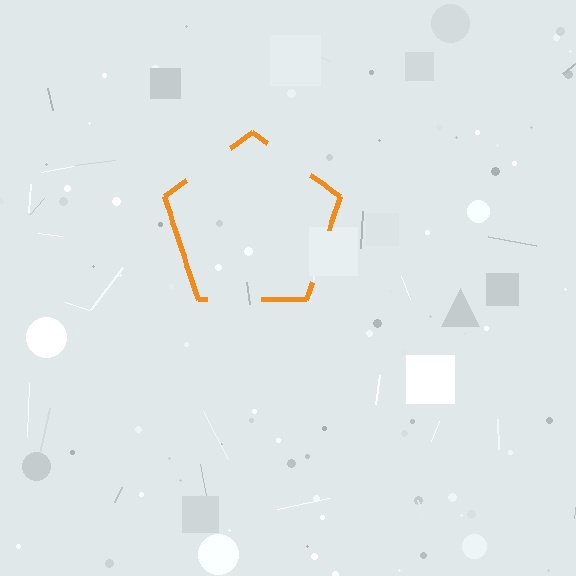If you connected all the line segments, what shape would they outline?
They would outline a pentagon.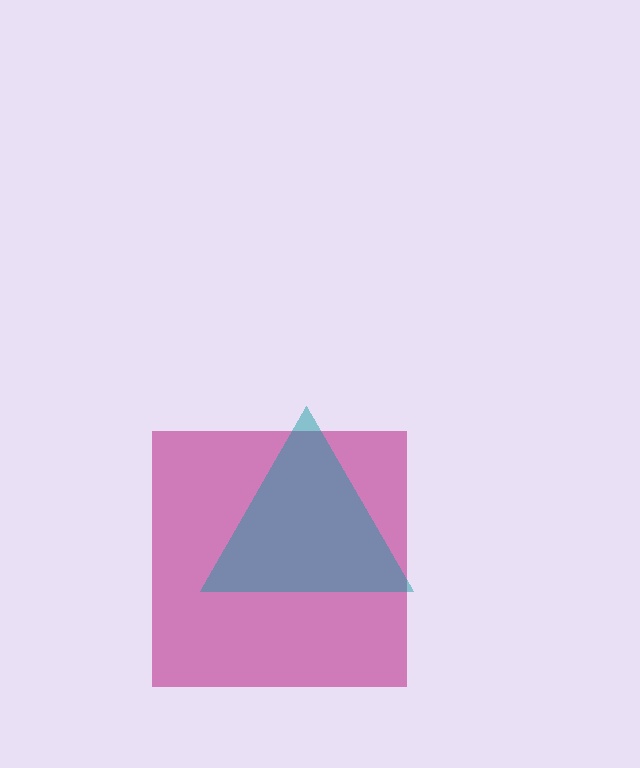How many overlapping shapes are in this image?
There are 2 overlapping shapes in the image.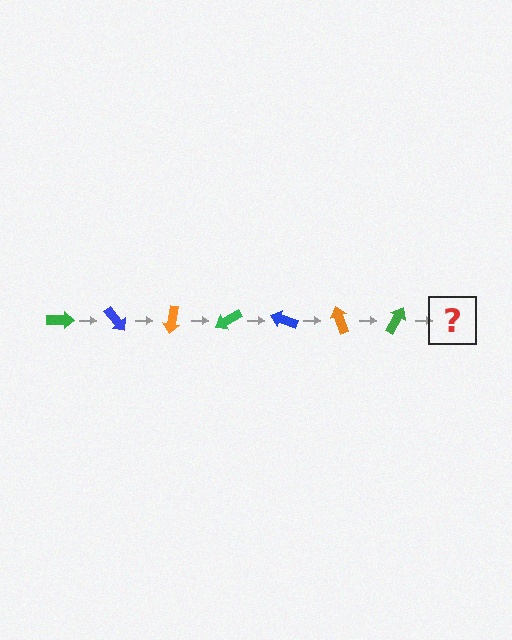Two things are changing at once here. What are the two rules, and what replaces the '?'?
The two rules are that it rotates 50 degrees each step and the color cycles through green, blue, and orange. The '?' should be a blue arrow, rotated 350 degrees from the start.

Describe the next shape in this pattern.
It should be a blue arrow, rotated 350 degrees from the start.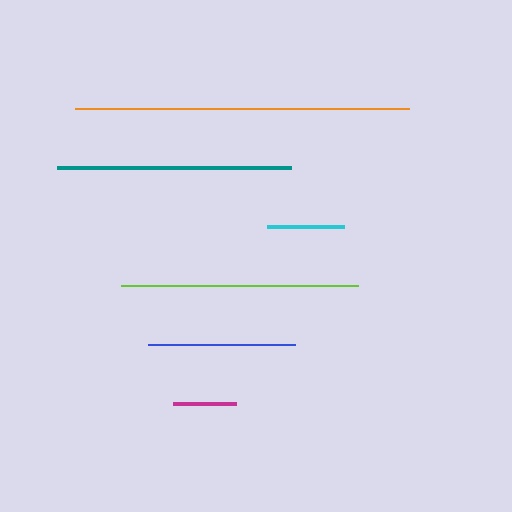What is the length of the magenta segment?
The magenta segment is approximately 63 pixels long.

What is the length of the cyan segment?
The cyan segment is approximately 77 pixels long.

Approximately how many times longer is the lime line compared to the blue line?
The lime line is approximately 1.6 times the length of the blue line.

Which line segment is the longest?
The orange line is the longest at approximately 333 pixels.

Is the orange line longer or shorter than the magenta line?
The orange line is longer than the magenta line.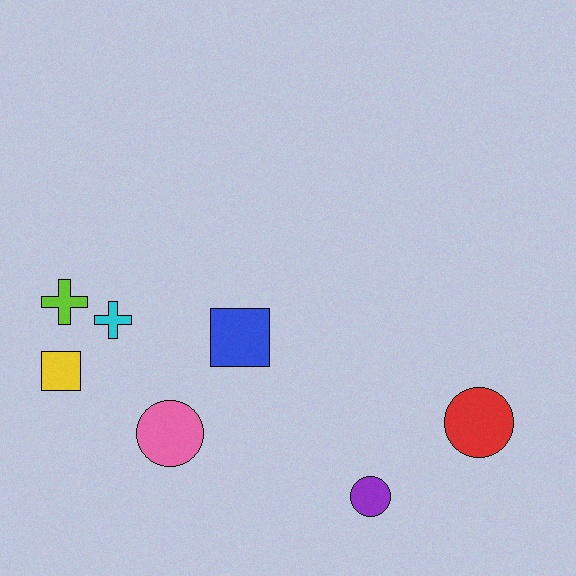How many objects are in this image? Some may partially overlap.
There are 7 objects.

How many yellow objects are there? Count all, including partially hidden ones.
There is 1 yellow object.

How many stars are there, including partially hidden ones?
There are no stars.